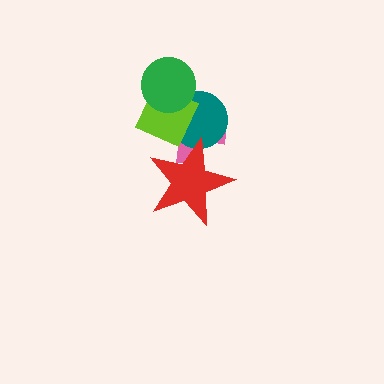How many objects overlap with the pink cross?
4 objects overlap with the pink cross.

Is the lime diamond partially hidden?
Yes, it is partially covered by another shape.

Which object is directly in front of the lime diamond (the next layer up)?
The green circle is directly in front of the lime diamond.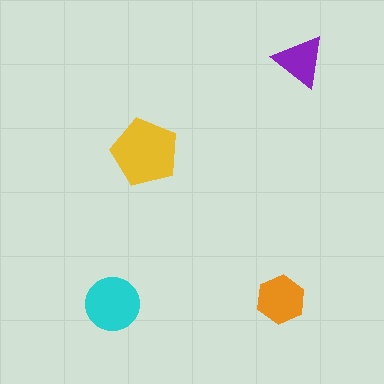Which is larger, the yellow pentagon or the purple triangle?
The yellow pentagon.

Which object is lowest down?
The cyan circle is bottommost.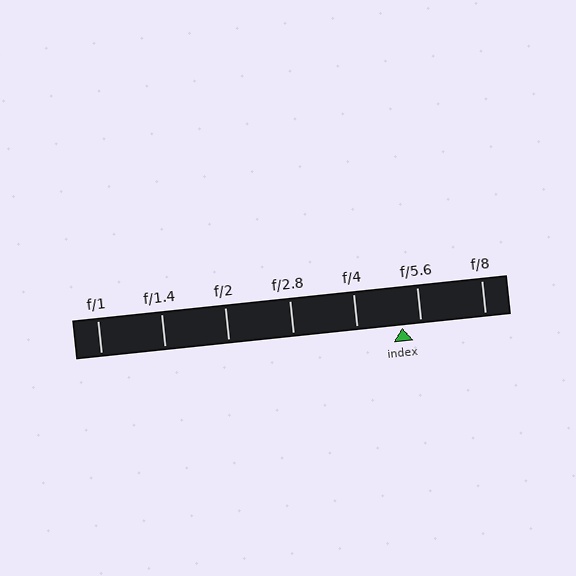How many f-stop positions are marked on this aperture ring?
There are 7 f-stop positions marked.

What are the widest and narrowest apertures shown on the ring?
The widest aperture shown is f/1 and the narrowest is f/8.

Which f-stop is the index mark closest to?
The index mark is closest to f/5.6.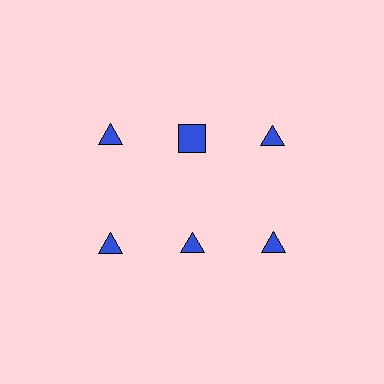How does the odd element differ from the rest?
It has a different shape: square instead of triangle.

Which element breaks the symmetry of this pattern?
The blue square in the top row, second from left column breaks the symmetry. All other shapes are blue triangles.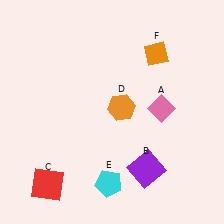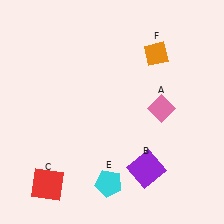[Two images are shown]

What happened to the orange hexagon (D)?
The orange hexagon (D) was removed in Image 2. It was in the top-right area of Image 1.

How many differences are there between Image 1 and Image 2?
There is 1 difference between the two images.